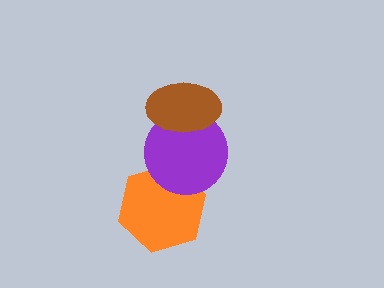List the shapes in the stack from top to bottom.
From top to bottom: the brown ellipse, the purple circle, the orange hexagon.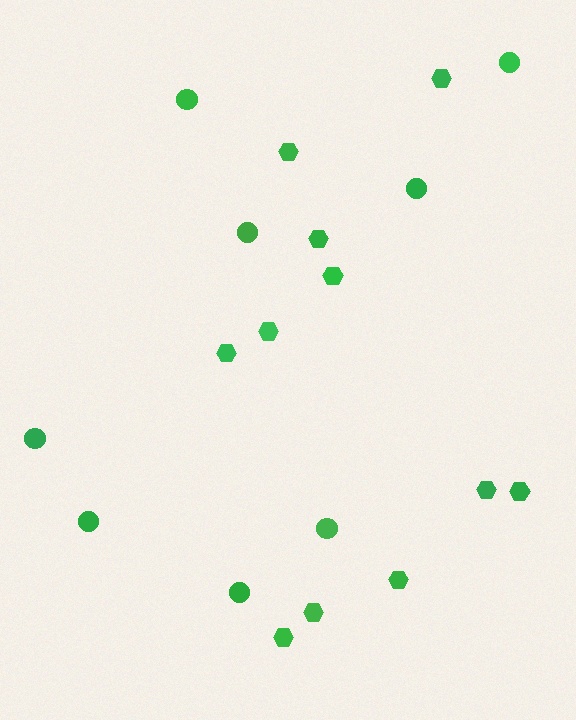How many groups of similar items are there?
There are 2 groups: one group of hexagons (11) and one group of circles (8).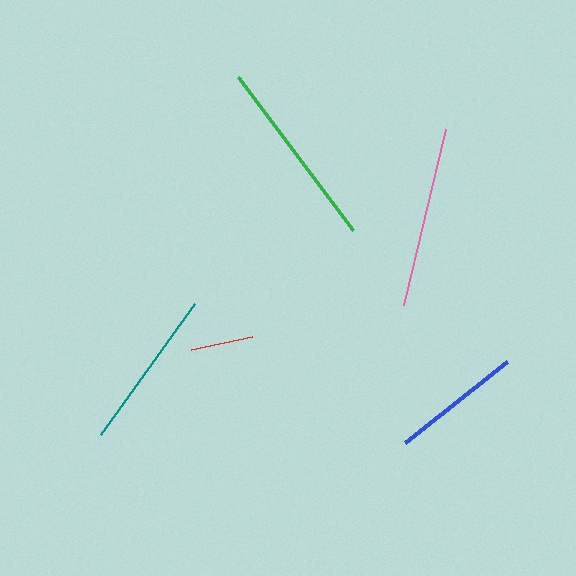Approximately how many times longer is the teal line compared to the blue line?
The teal line is approximately 1.2 times the length of the blue line.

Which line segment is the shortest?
The red line is the shortest at approximately 62 pixels.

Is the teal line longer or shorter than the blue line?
The teal line is longer than the blue line.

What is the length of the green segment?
The green segment is approximately 191 pixels long.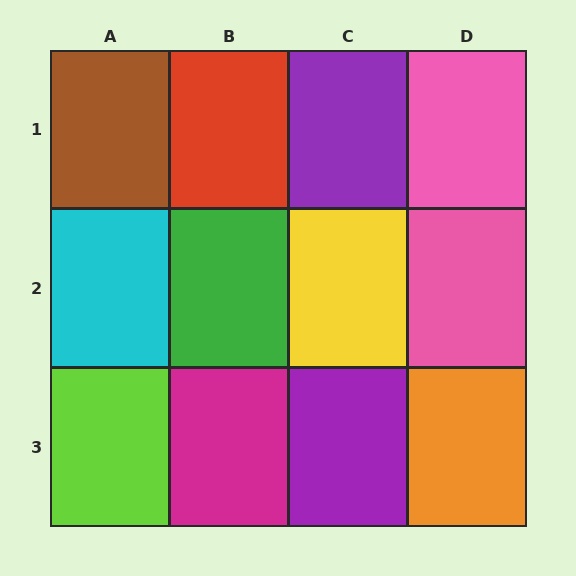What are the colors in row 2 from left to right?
Cyan, green, yellow, pink.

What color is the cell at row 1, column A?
Brown.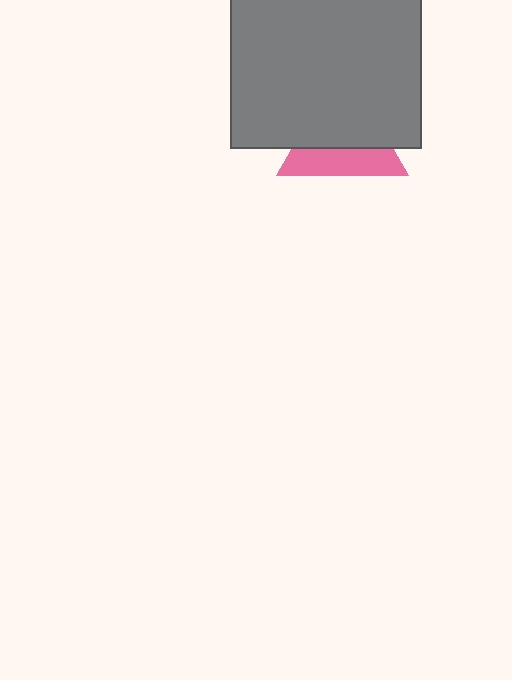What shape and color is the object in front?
The object in front is a gray square.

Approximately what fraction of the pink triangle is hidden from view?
Roughly 60% of the pink triangle is hidden behind the gray square.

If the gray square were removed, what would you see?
You would see the complete pink triangle.